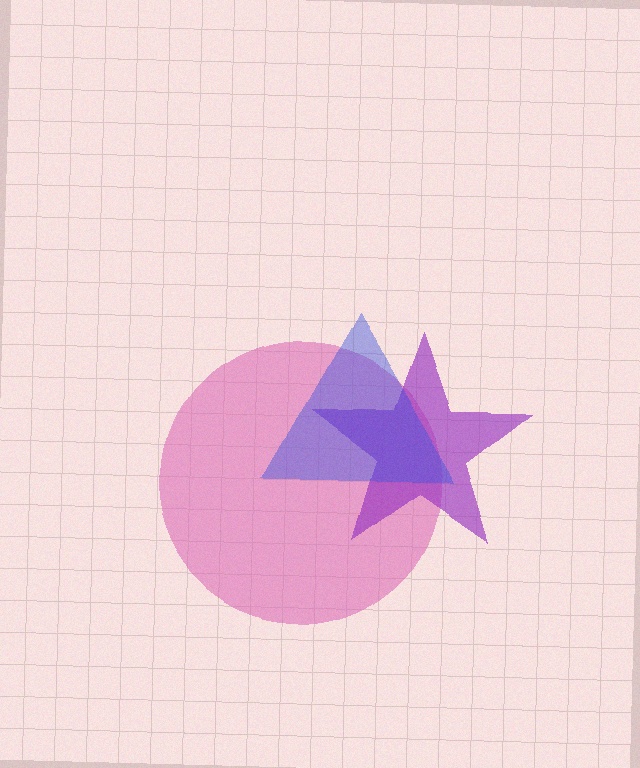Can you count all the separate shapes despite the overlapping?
Yes, there are 3 separate shapes.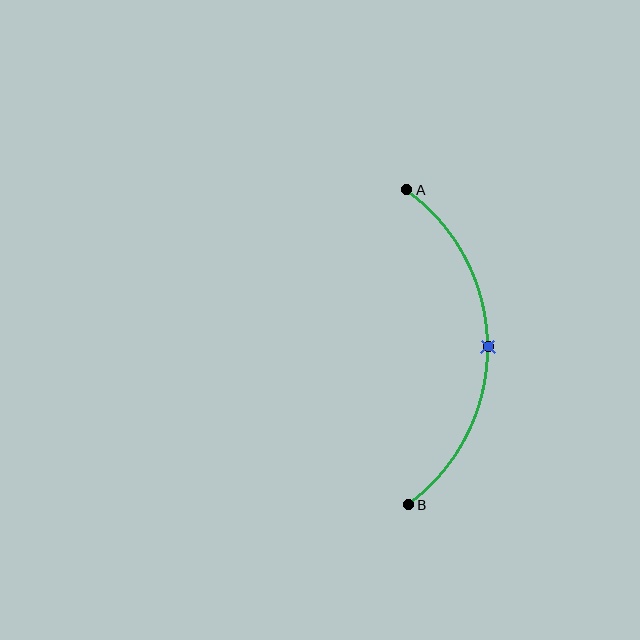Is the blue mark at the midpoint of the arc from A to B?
Yes. The blue mark lies on the arc at equal arc-length from both A and B — it is the arc midpoint.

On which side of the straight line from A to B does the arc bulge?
The arc bulges to the right of the straight line connecting A and B.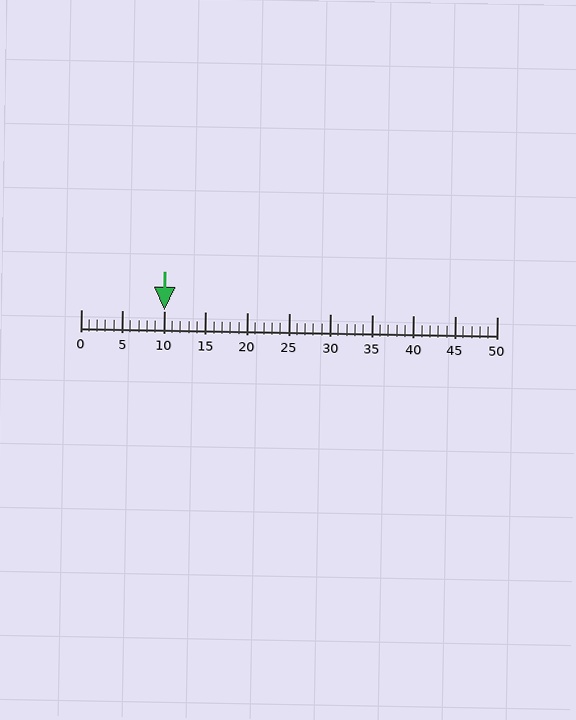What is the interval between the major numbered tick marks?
The major tick marks are spaced 5 units apart.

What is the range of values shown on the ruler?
The ruler shows values from 0 to 50.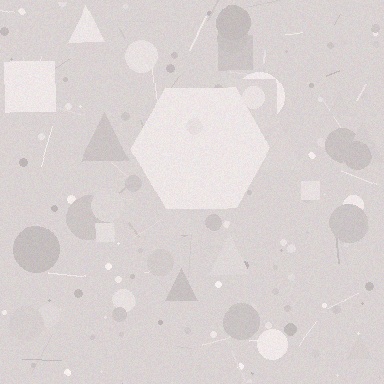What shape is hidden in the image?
A hexagon is hidden in the image.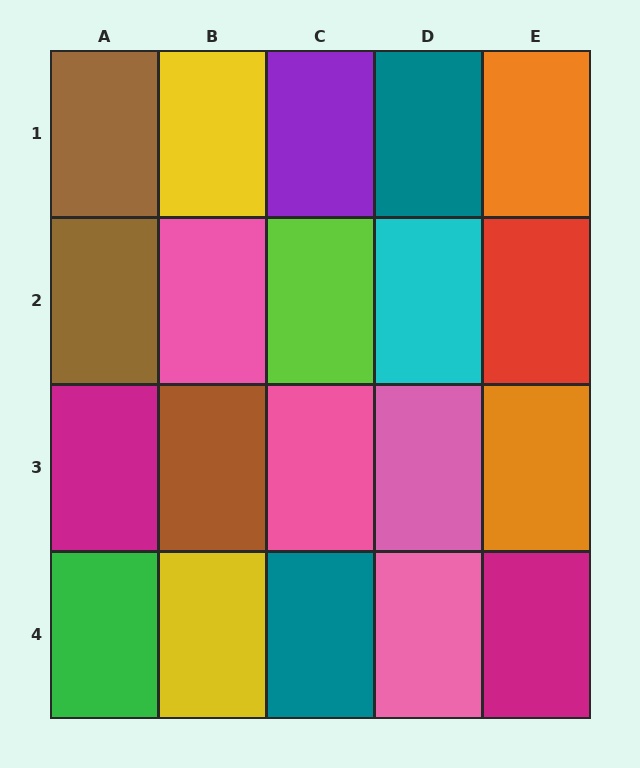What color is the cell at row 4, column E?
Magenta.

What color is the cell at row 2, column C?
Lime.